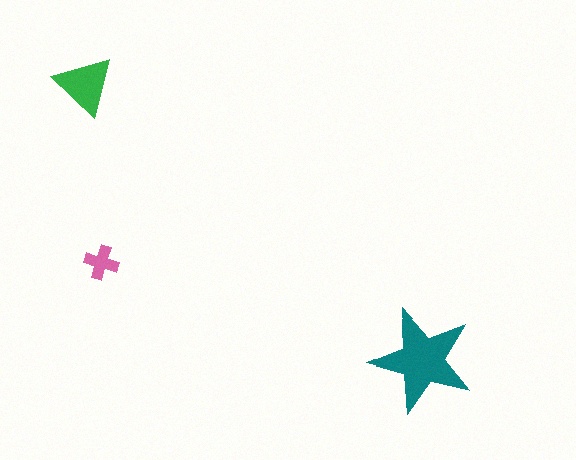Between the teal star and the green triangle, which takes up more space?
The teal star.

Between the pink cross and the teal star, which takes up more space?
The teal star.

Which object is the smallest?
The pink cross.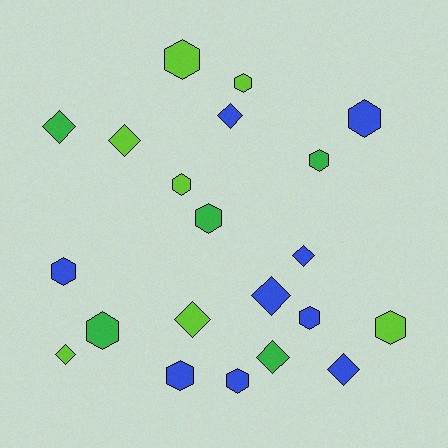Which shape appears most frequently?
Hexagon, with 12 objects.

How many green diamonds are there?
There are 2 green diamonds.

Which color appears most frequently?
Blue, with 9 objects.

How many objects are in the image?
There are 21 objects.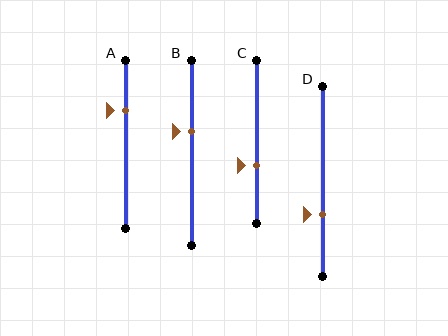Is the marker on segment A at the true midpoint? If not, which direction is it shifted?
No, the marker on segment A is shifted upward by about 20% of the segment length.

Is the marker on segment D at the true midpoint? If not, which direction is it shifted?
No, the marker on segment D is shifted downward by about 18% of the segment length.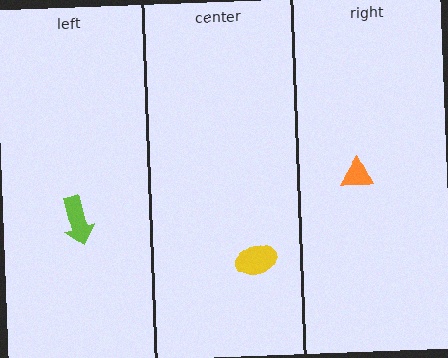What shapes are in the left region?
The lime arrow.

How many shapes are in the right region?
1.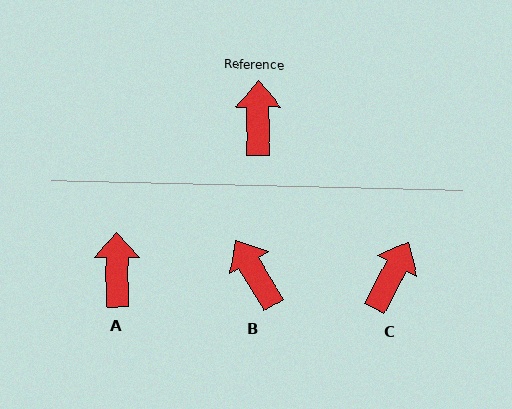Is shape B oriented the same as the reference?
No, it is off by about 30 degrees.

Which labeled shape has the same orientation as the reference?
A.